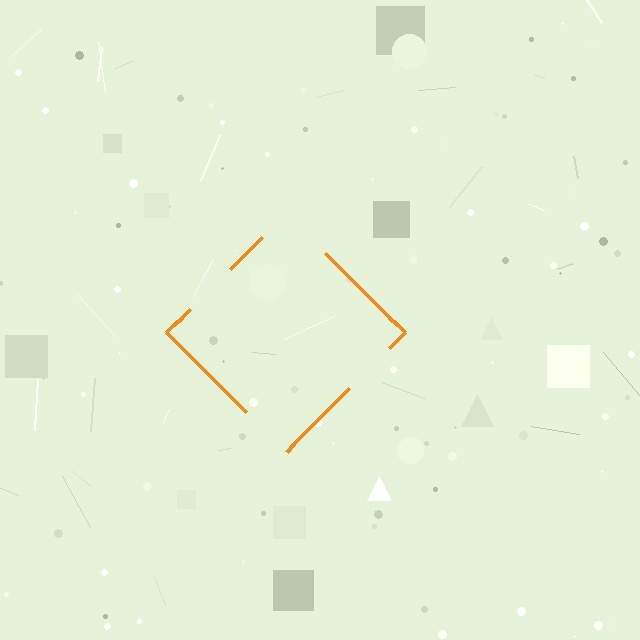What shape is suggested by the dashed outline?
The dashed outline suggests a diamond.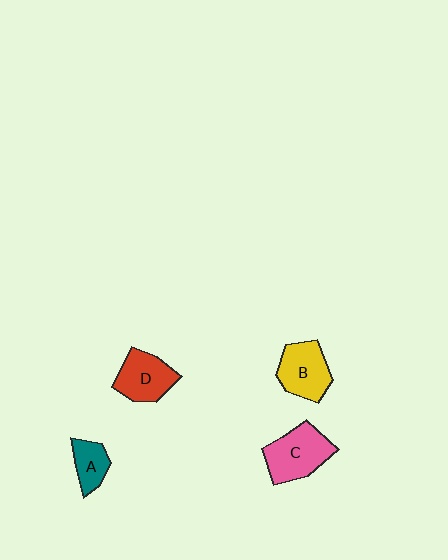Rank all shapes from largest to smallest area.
From largest to smallest: C (pink), B (yellow), D (red), A (teal).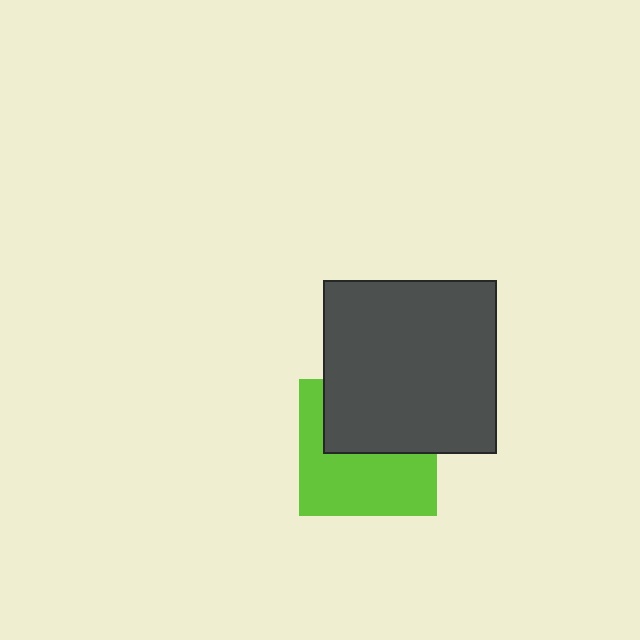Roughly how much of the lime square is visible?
About half of it is visible (roughly 55%).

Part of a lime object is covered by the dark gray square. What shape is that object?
It is a square.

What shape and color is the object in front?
The object in front is a dark gray square.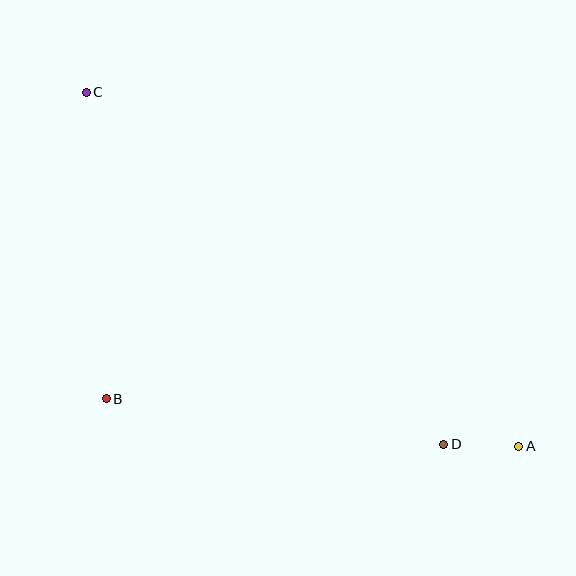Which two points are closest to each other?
Points A and D are closest to each other.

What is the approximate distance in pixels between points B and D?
The distance between B and D is approximately 341 pixels.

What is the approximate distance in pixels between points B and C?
The distance between B and C is approximately 307 pixels.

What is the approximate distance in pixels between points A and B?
The distance between A and B is approximately 415 pixels.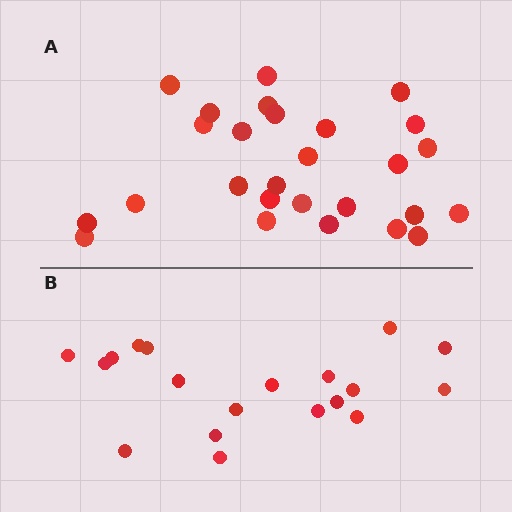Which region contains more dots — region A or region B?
Region A (the top region) has more dots.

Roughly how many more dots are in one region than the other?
Region A has roughly 8 or so more dots than region B.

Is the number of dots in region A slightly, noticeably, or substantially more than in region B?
Region A has noticeably more, but not dramatically so. The ratio is roughly 1.4 to 1.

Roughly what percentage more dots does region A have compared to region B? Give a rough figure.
About 40% more.